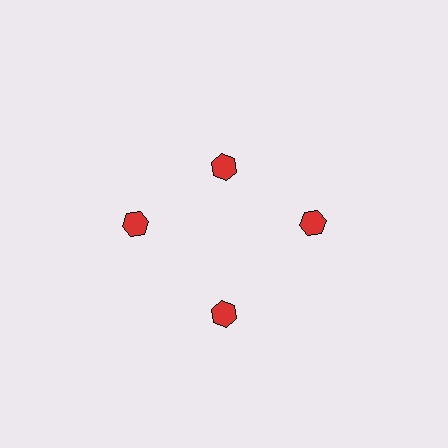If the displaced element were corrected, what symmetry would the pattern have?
It would have 4-fold rotational symmetry — the pattern would map onto itself every 90 degrees.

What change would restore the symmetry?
The symmetry would be restored by moving it outward, back onto the ring so that all 4 hexagons sit at equal angles and equal distance from the center.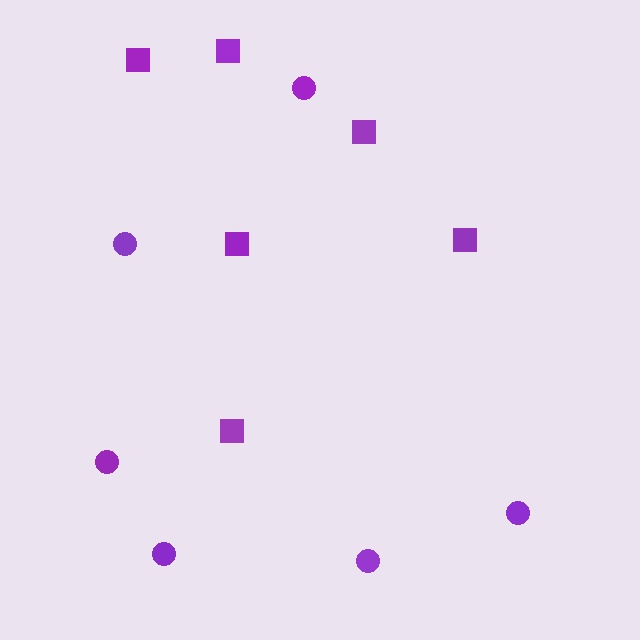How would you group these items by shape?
There are 2 groups: one group of circles (6) and one group of squares (6).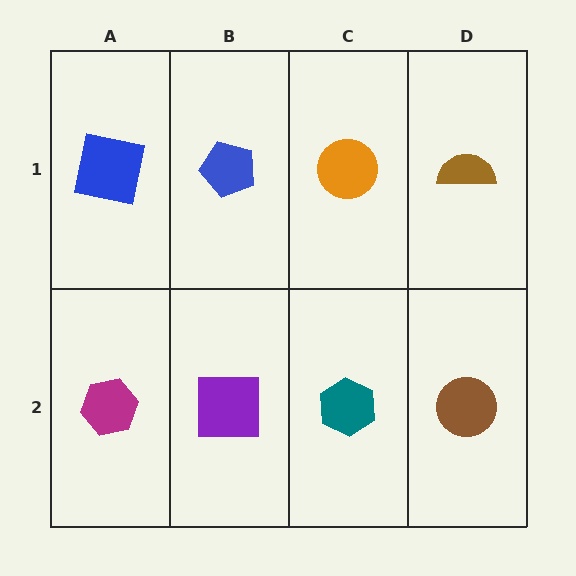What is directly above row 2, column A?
A blue square.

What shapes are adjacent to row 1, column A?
A magenta hexagon (row 2, column A), a blue pentagon (row 1, column B).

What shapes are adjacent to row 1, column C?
A teal hexagon (row 2, column C), a blue pentagon (row 1, column B), a brown semicircle (row 1, column D).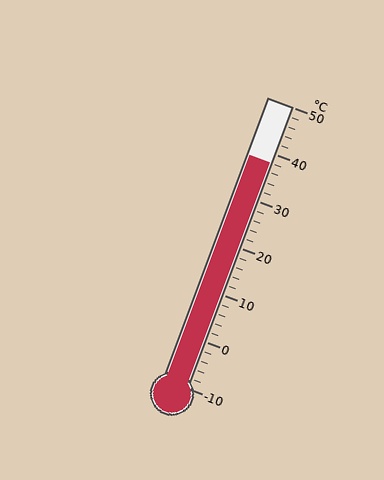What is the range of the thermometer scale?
The thermometer scale ranges from -10°C to 50°C.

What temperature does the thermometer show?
The thermometer shows approximately 38°C.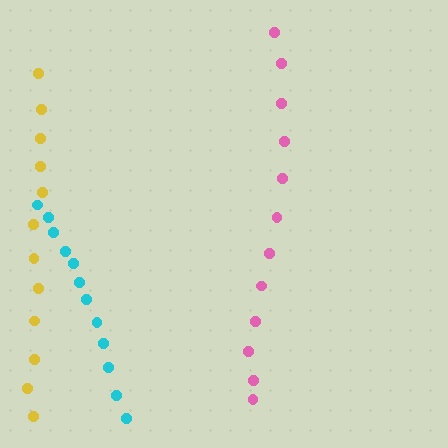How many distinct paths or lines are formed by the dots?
There are 3 distinct paths.